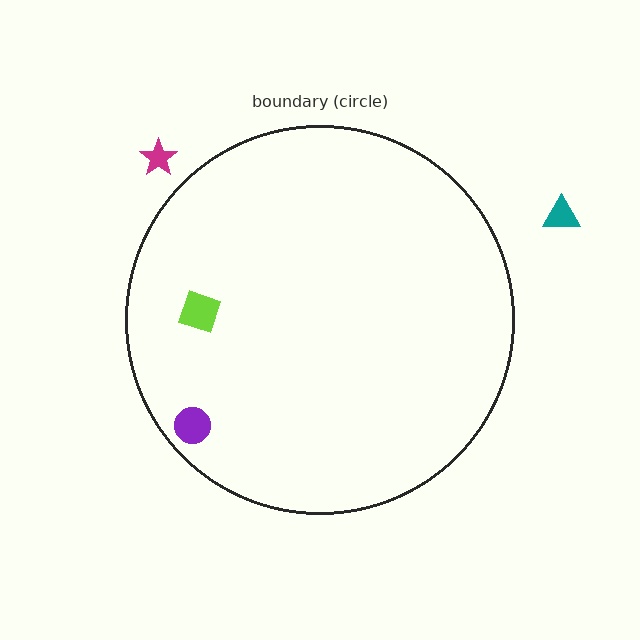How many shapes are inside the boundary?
2 inside, 2 outside.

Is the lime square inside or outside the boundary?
Inside.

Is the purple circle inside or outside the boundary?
Inside.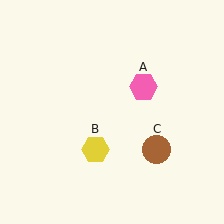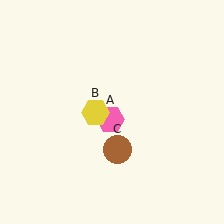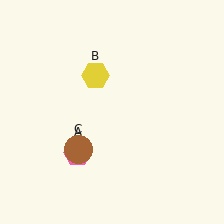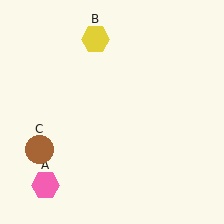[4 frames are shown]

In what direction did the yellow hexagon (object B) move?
The yellow hexagon (object B) moved up.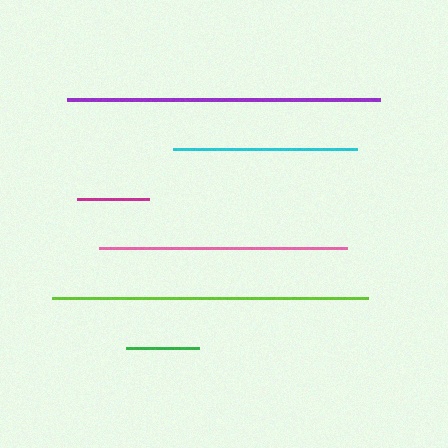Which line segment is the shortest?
The magenta line is the shortest at approximately 72 pixels.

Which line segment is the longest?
The lime line is the longest at approximately 316 pixels.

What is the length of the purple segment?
The purple segment is approximately 313 pixels long.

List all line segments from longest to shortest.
From longest to shortest: lime, purple, pink, cyan, green, magenta.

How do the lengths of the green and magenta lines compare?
The green and magenta lines are approximately the same length.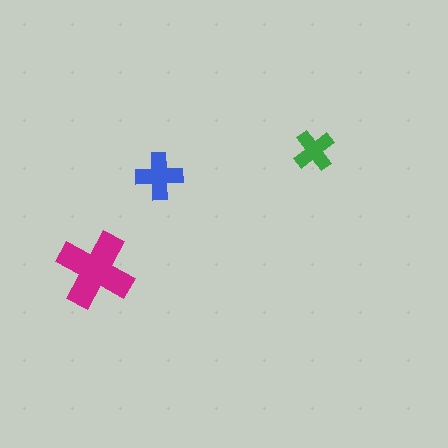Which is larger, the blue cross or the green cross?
The blue one.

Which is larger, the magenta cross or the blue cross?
The magenta one.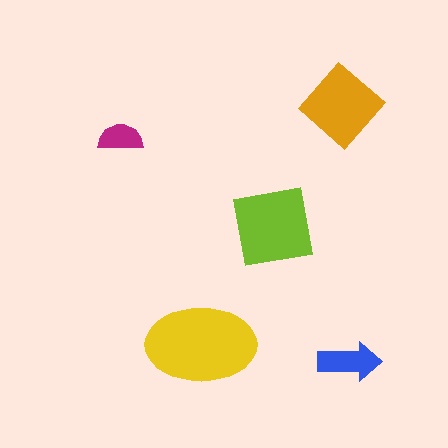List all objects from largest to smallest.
The yellow ellipse, the lime square, the orange diamond, the blue arrow, the magenta semicircle.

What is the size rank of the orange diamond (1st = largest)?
3rd.